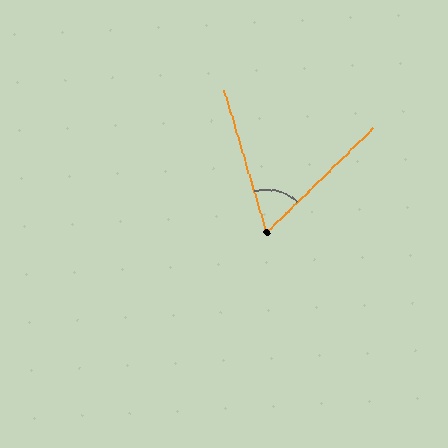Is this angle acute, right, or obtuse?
It is acute.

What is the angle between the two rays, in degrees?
Approximately 62 degrees.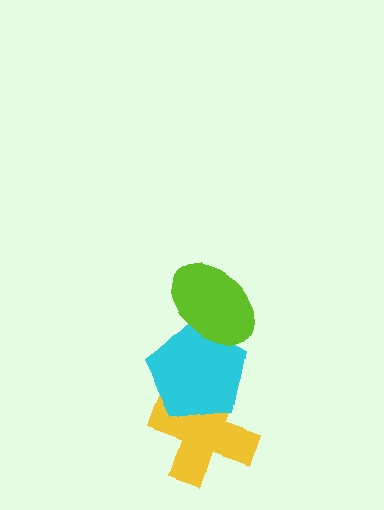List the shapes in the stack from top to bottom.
From top to bottom: the lime ellipse, the cyan pentagon, the yellow cross.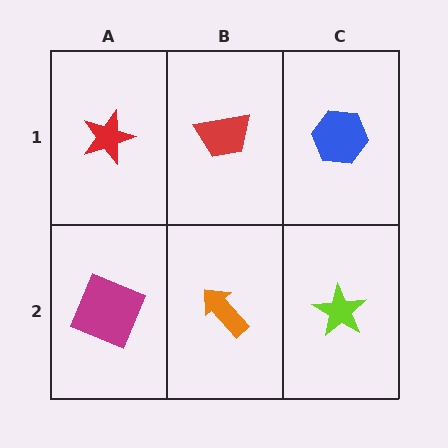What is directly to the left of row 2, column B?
A magenta square.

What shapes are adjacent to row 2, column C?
A blue hexagon (row 1, column C), an orange arrow (row 2, column B).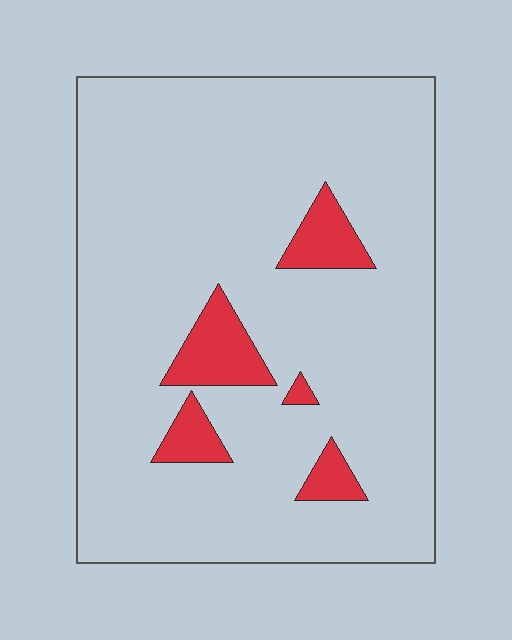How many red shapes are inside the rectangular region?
5.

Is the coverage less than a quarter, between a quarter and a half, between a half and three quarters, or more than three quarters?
Less than a quarter.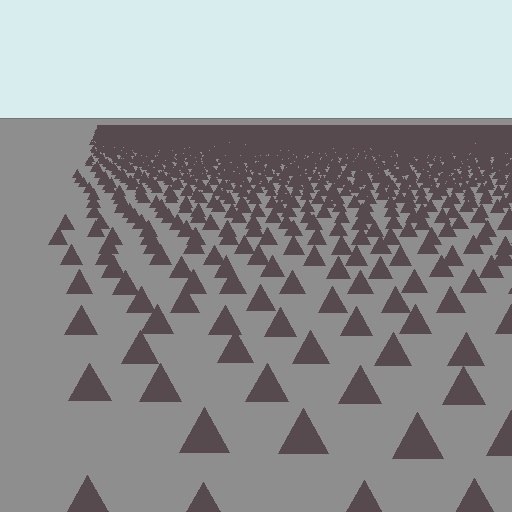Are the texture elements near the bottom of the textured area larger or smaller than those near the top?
Larger. Near the bottom, elements are closer to the viewer and appear at a bigger on-screen size.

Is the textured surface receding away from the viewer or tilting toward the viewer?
The surface is receding away from the viewer. Texture elements get smaller and denser toward the top.